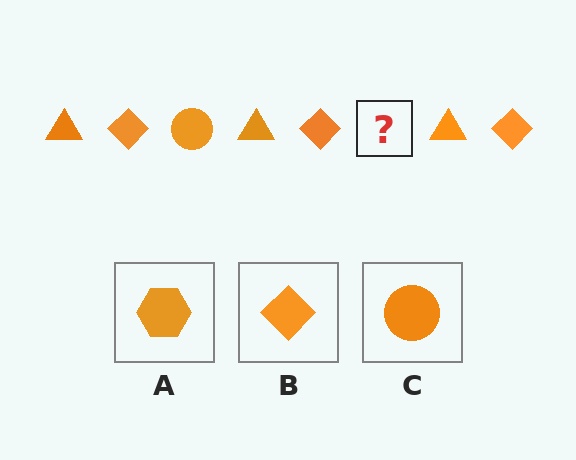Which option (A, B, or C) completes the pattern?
C.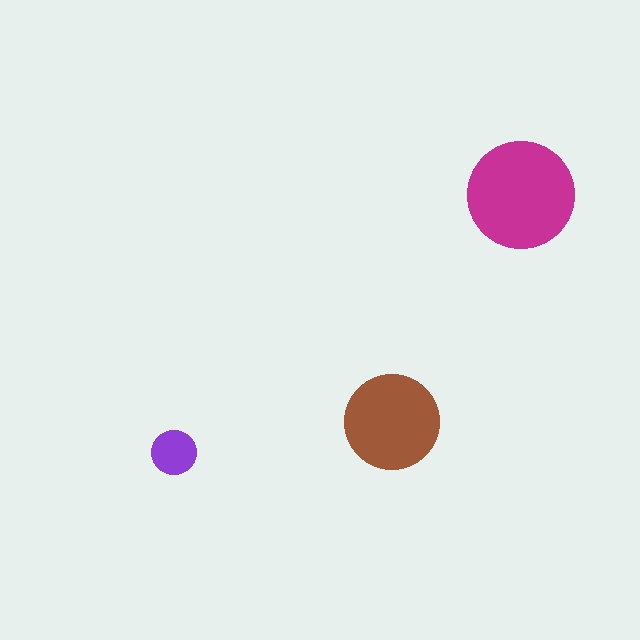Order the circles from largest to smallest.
the magenta one, the brown one, the purple one.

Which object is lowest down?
The purple circle is bottommost.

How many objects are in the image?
There are 3 objects in the image.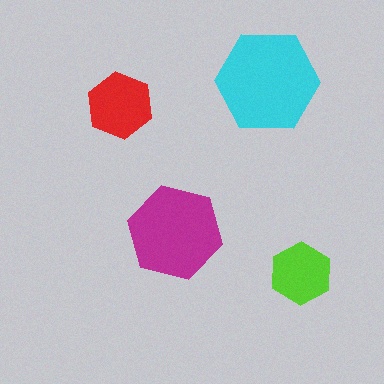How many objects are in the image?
There are 4 objects in the image.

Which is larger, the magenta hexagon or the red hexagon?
The magenta one.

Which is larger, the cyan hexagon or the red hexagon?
The cyan one.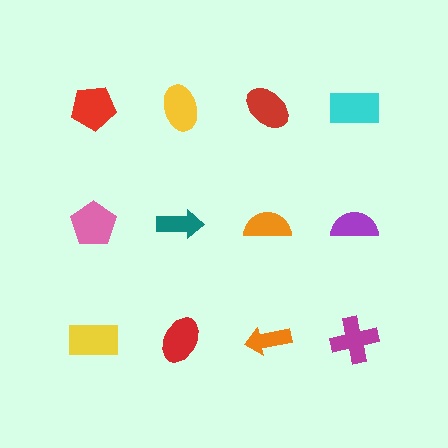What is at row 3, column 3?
An orange arrow.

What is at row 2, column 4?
A purple semicircle.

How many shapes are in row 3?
4 shapes.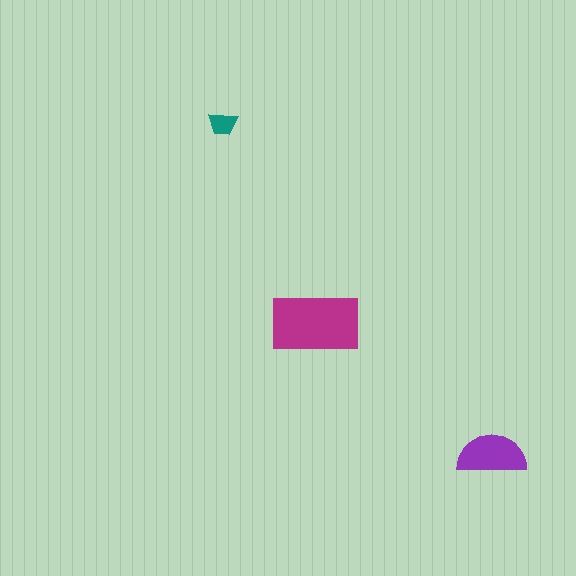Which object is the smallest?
The teal trapezoid.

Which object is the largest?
The magenta rectangle.